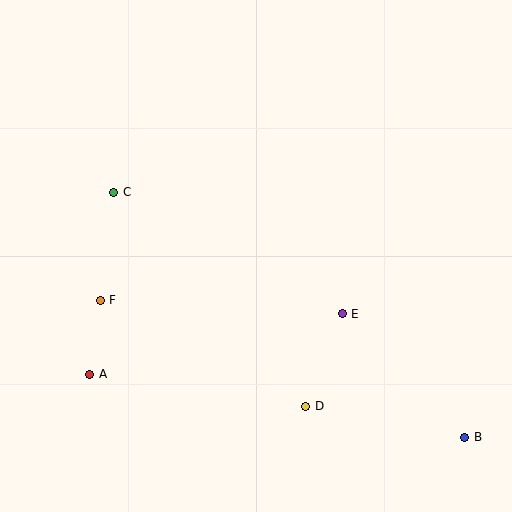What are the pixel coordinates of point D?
Point D is at (306, 406).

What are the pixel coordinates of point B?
Point B is at (465, 438).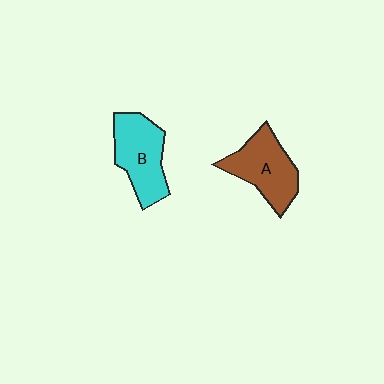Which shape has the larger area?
Shape B (cyan).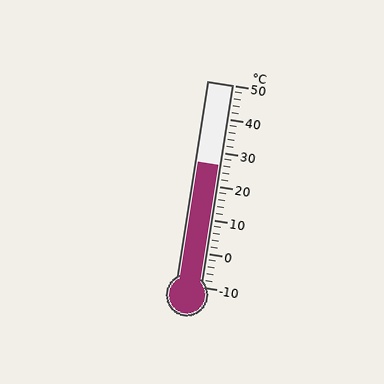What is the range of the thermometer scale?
The thermometer scale ranges from -10°C to 50°C.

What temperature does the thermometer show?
The thermometer shows approximately 26°C.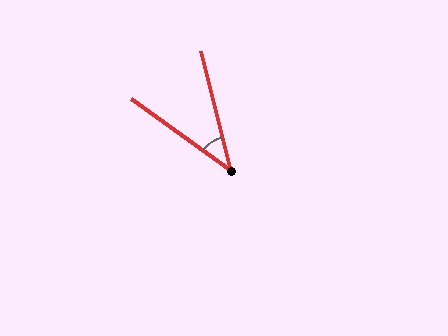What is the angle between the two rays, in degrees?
Approximately 40 degrees.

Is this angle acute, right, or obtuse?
It is acute.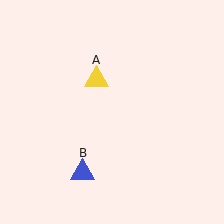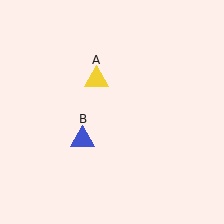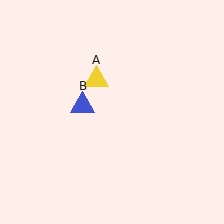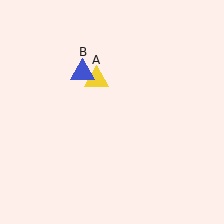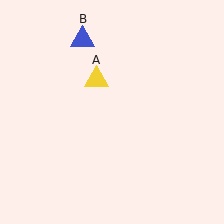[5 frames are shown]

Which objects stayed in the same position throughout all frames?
Yellow triangle (object A) remained stationary.